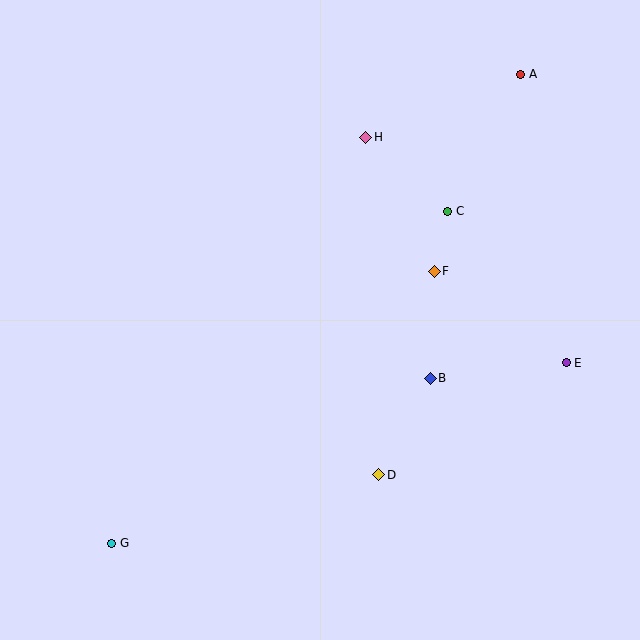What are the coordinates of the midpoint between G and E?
The midpoint between G and E is at (339, 453).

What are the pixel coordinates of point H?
Point H is at (366, 137).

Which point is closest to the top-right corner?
Point A is closest to the top-right corner.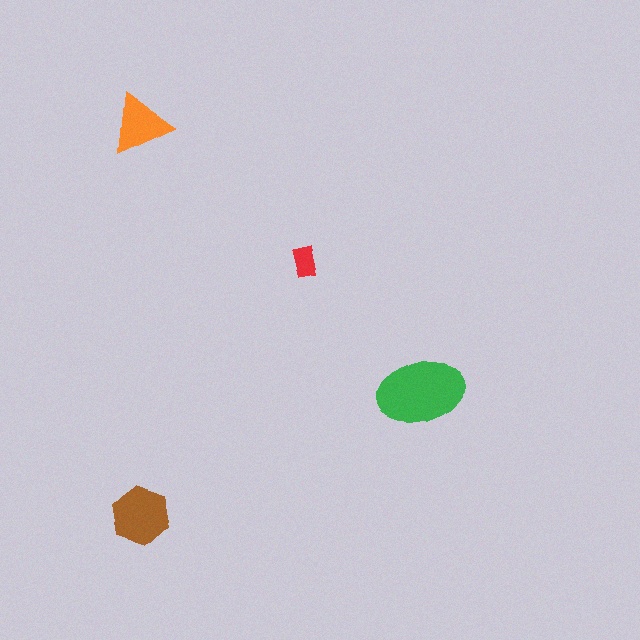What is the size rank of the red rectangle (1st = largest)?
4th.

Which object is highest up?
The orange triangle is topmost.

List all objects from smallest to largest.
The red rectangle, the orange triangle, the brown hexagon, the green ellipse.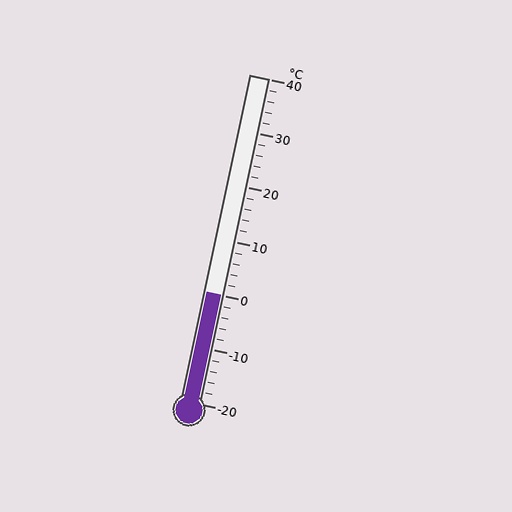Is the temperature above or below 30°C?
The temperature is below 30°C.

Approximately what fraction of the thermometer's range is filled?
The thermometer is filled to approximately 35% of its range.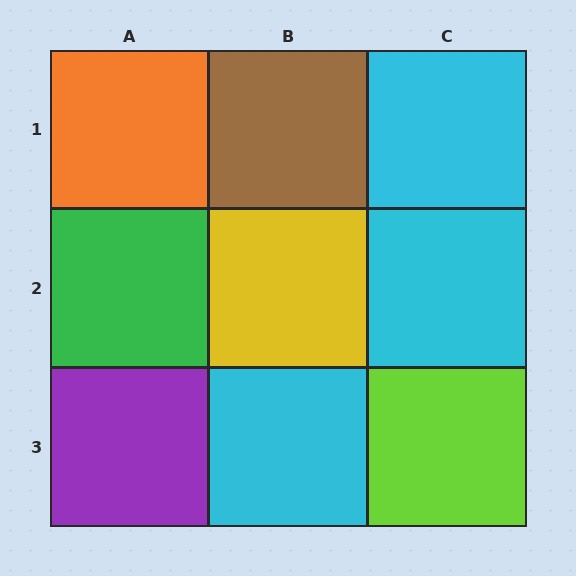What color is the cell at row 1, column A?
Orange.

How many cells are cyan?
3 cells are cyan.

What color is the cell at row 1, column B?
Brown.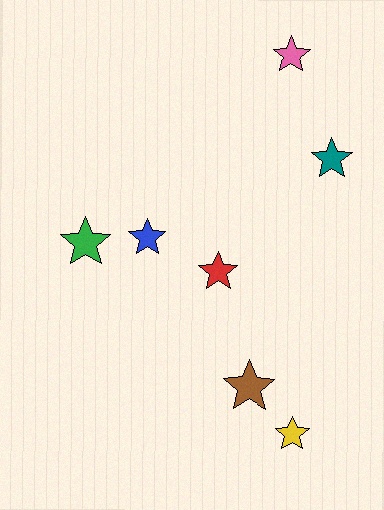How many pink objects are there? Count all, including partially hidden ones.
There is 1 pink object.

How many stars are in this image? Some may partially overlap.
There are 7 stars.